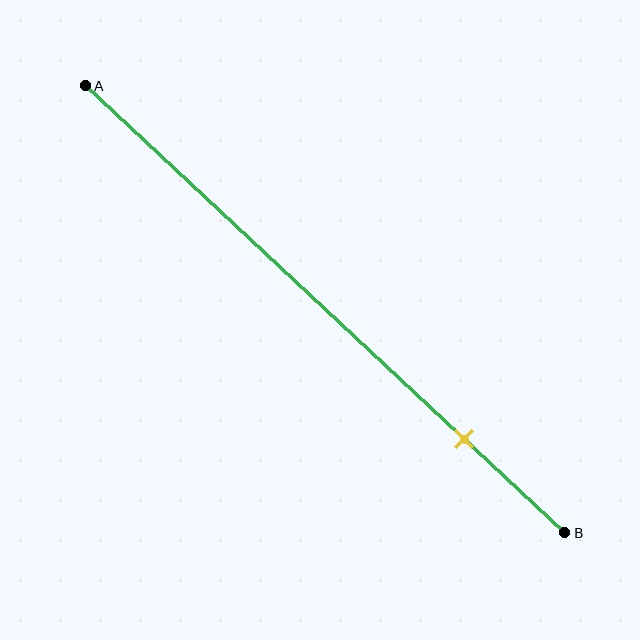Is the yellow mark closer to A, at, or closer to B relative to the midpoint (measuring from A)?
The yellow mark is closer to point B than the midpoint of segment AB.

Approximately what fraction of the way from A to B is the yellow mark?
The yellow mark is approximately 80% of the way from A to B.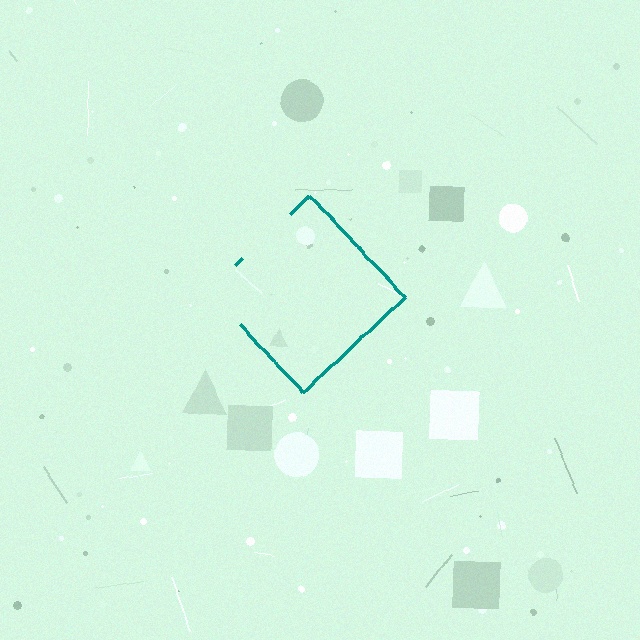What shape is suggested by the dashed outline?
The dashed outline suggests a diamond.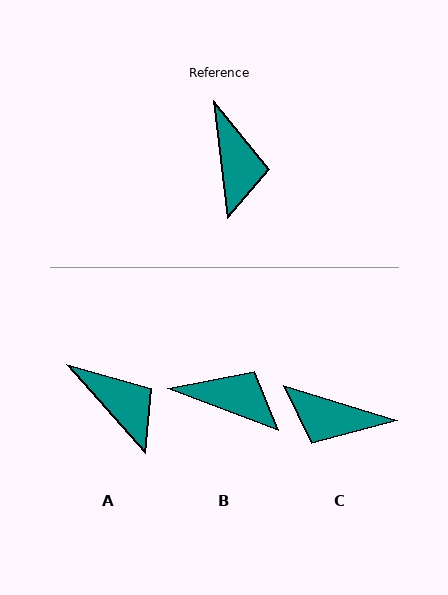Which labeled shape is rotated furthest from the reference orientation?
C, about 114 degrees away.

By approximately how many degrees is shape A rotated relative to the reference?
Approximately 35 degrees counter-clockwise.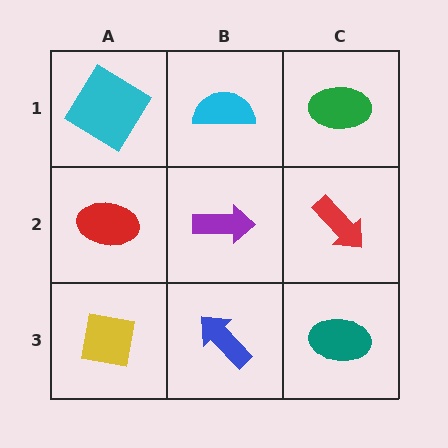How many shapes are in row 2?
3 shapes.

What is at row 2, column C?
A red arrow.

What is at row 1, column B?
A cyan semicircle.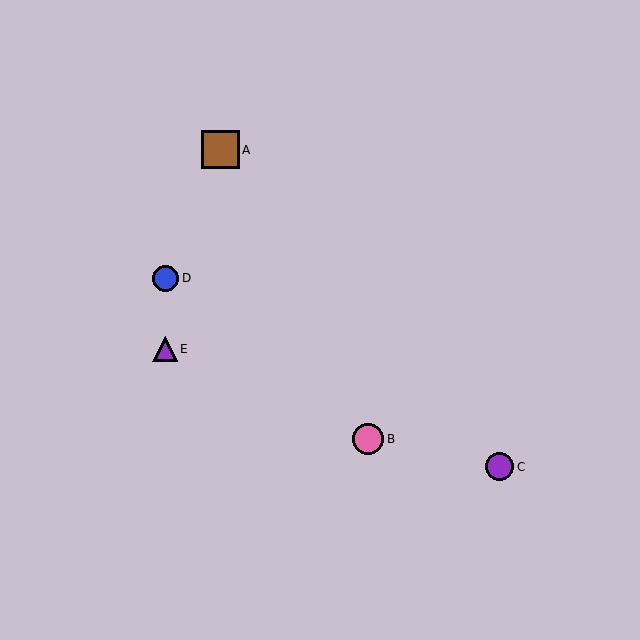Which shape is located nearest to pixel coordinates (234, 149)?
The brown square (labeled A) at (220, 150) is nearest to that location.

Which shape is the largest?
The brown square (labeled A) is the largest.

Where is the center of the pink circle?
The center of the pink circle is at (368, 439).